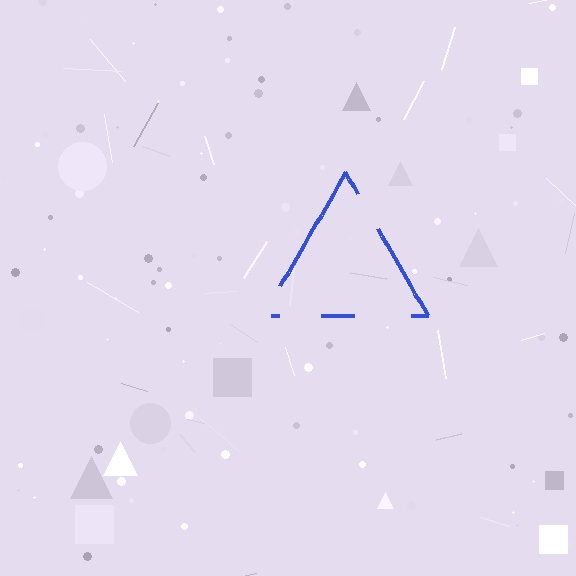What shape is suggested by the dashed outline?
The dashed outline suggests a triangle.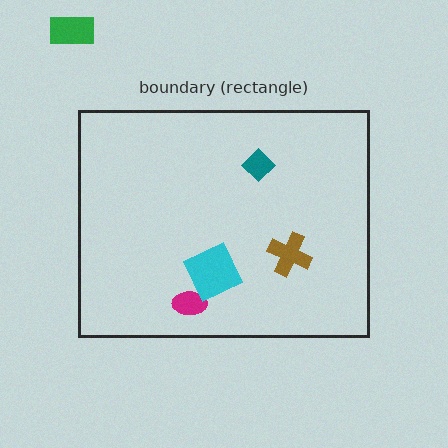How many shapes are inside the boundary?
4 inside, 1 outside.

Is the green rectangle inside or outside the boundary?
Outside.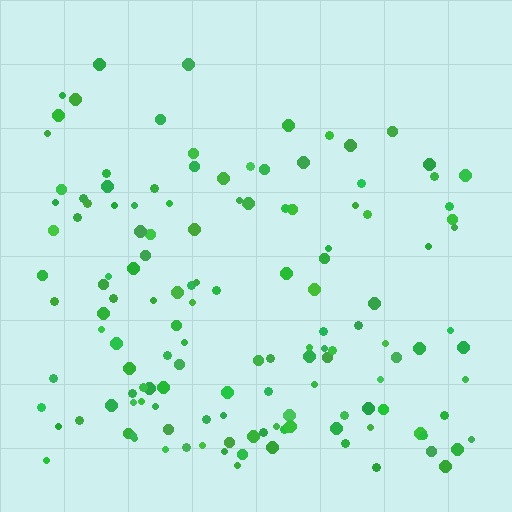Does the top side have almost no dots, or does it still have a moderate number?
Still a moderate number, just noticeably fewer than the bottom.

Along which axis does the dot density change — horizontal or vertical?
Vertical.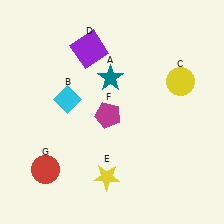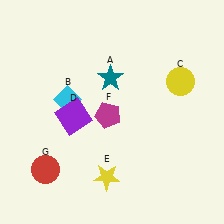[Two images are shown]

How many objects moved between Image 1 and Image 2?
1 object moved between the two images.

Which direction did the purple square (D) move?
The purple square (D) moved down.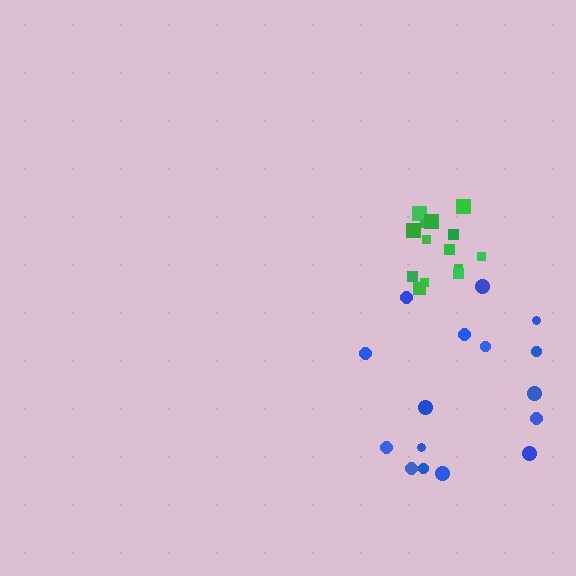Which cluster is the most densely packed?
Green.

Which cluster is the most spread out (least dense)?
Blue.